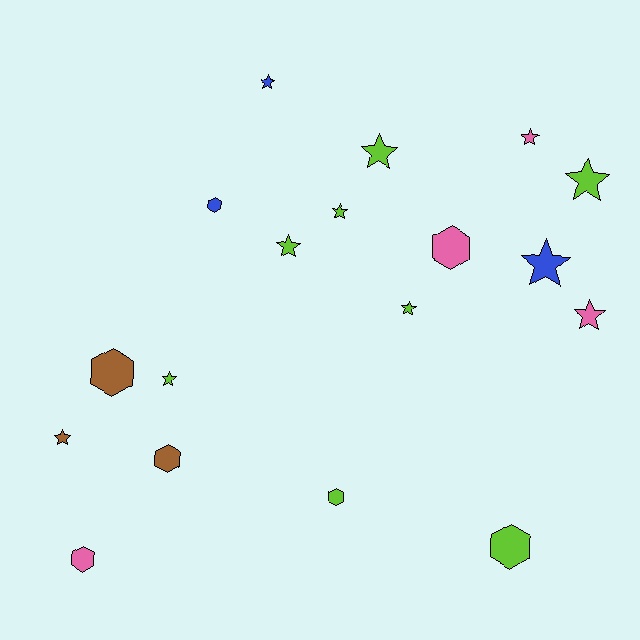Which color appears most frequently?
Lime, with 8 objects.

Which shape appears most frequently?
Star, with 11 objects.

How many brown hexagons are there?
There are 2 brown hexagons.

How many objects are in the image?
There are 18 objects.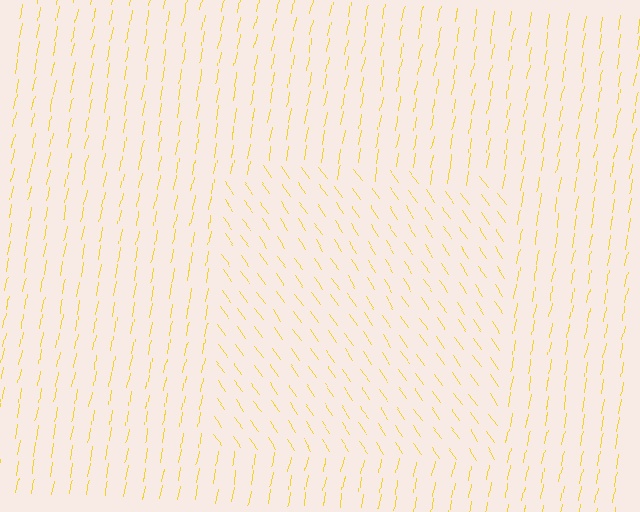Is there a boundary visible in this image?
Yes, there is a texture boundary formed by a change in line orientation.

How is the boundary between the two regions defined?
The boundary is defined purely by a change in line orientation (approximately 45 degrees difference). All lines are the same color and thickness.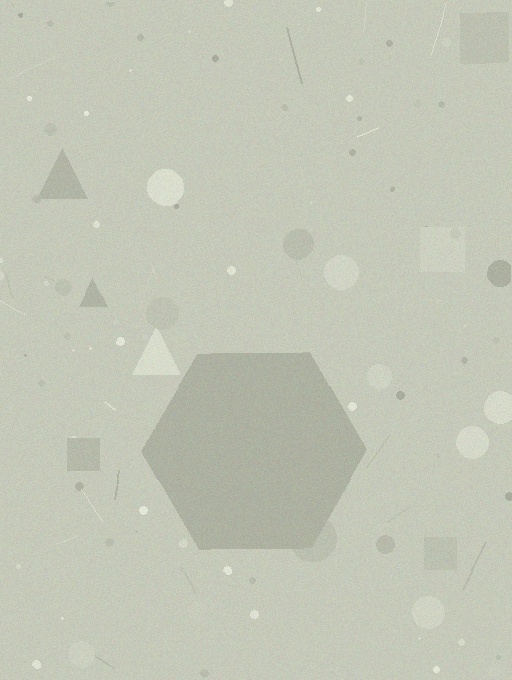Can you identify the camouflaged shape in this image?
The camouflaged shape is a hexagon.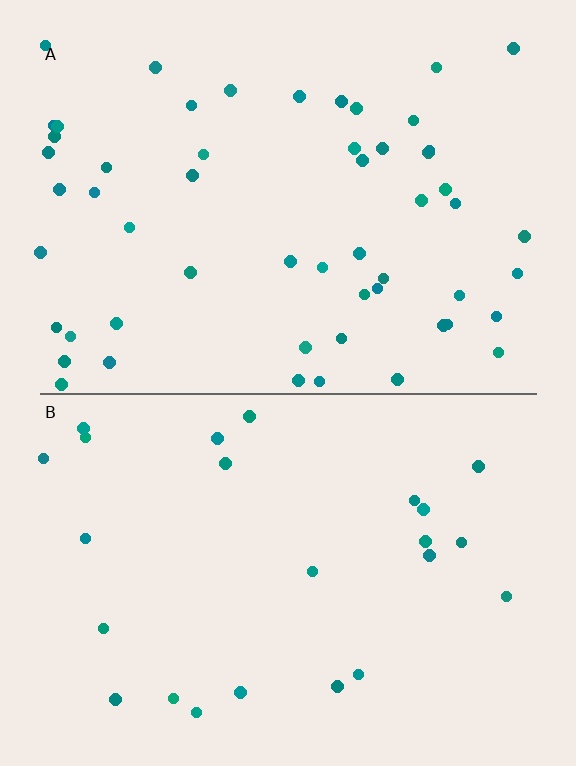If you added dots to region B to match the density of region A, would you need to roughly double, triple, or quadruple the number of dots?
Approximately double.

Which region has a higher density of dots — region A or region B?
A (the top).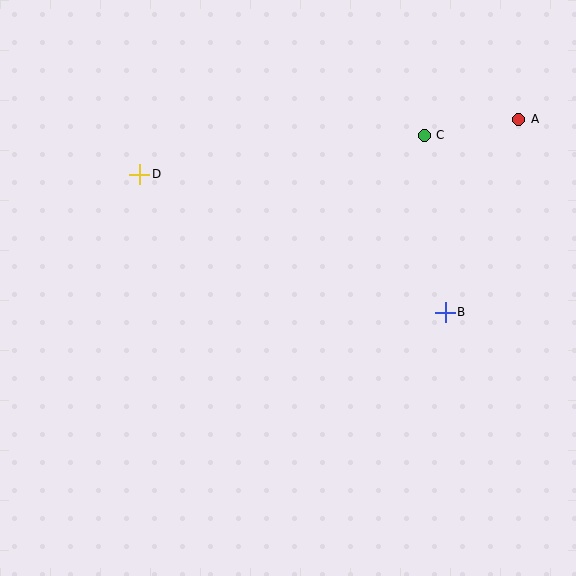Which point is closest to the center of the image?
Point B at (445, 312) is closest to the center.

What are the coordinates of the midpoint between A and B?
The midpoint between A and B is at (482, 216).